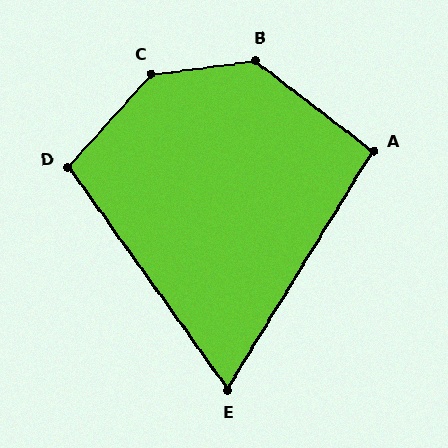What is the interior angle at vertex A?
Approximately 96 degrees (obtuse).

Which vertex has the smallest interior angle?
E, at approximately 67 degrees.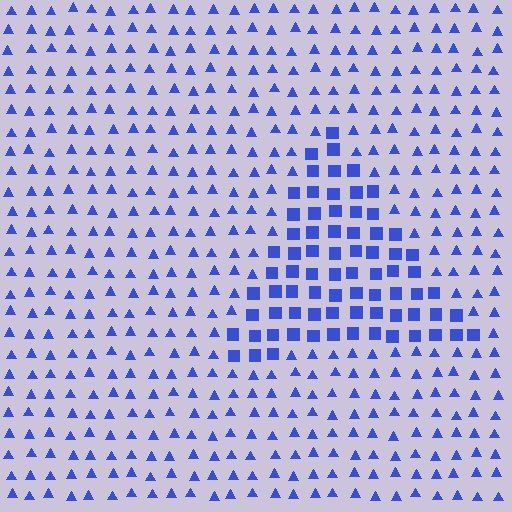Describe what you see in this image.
The image is filled with small blue elements arranged in a uniform grid. A triangle-shaped region contains squares, while the surrounding area contains triangles. The boundary is defined purely by the change in element shape.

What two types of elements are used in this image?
The image uses squares inside the triangle region and triangles outside it.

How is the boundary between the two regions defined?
The boundary is defined by a change in element shape: squares inside vs. triangles outside. All elements share the same color and spacing.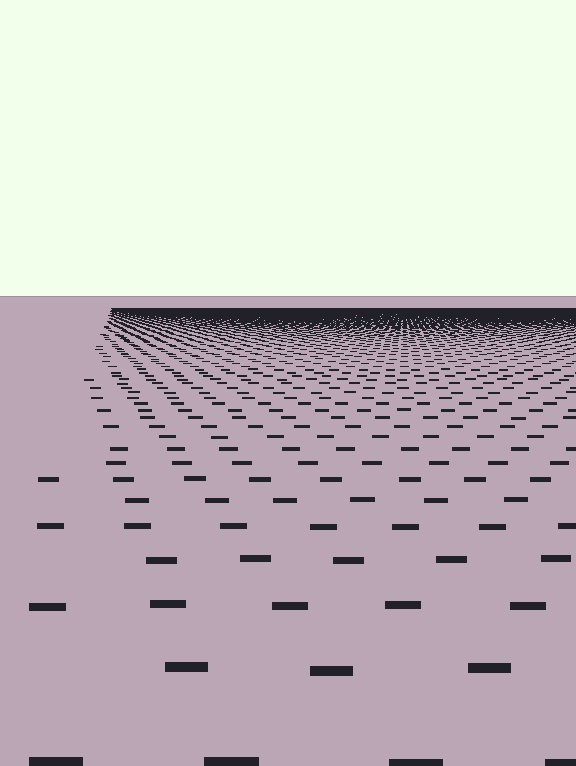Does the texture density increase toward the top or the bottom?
Density increases toward the top.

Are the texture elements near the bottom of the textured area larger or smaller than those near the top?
Larger. Near the bottom, elements are closer to the viewer and appear at a bigger on-screen size.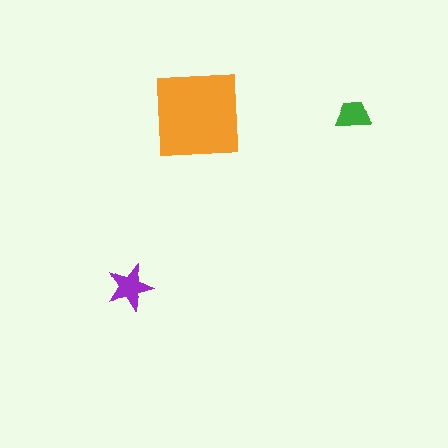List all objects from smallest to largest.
The green trapezoid, the purple star, the orange square.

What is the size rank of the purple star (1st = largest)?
2nd.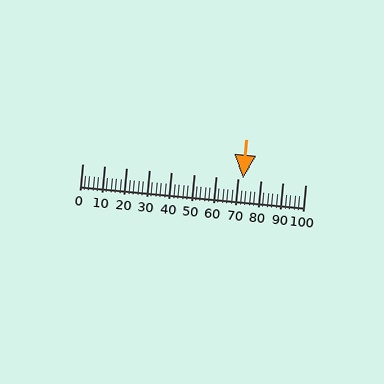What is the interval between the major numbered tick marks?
The major tick marks are spaced 10 units apart.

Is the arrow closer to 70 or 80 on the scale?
The arrow is closer to 70.